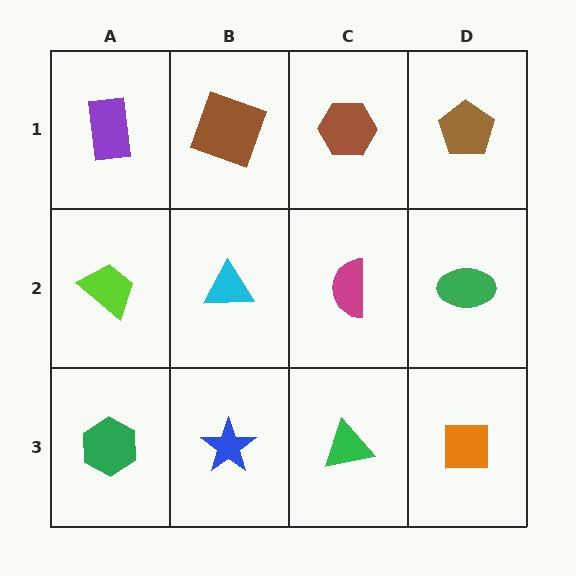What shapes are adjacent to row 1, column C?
A magenta semicircle (row 2, column C), a brown square (row 1, column B), a brown pentagon (row 1, column D).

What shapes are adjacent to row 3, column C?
A magenta semicircle (row 2, column C), a blue star (row 3, column B), an orange square (row 3, column D).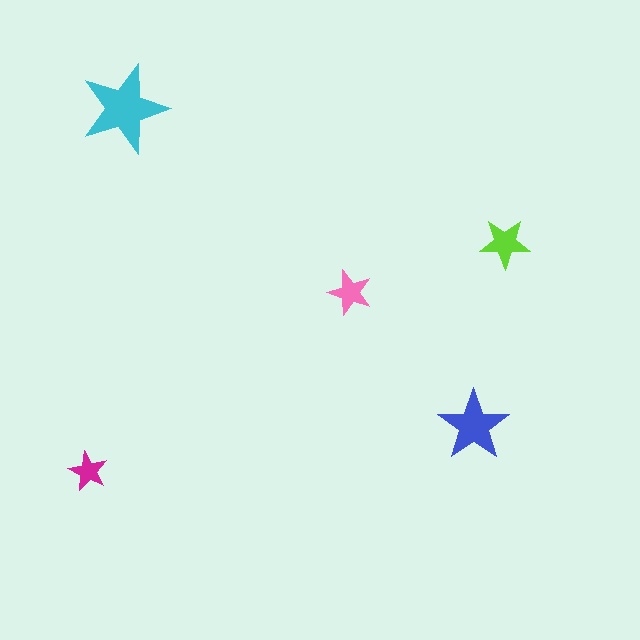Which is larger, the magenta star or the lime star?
The lime one.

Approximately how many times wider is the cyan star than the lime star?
About 2 times wider.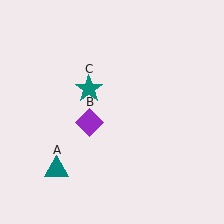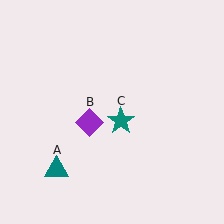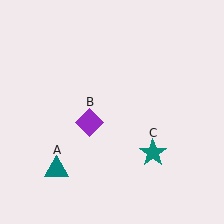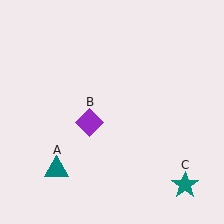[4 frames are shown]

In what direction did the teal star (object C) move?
The teal star (object C) moved down and to the right.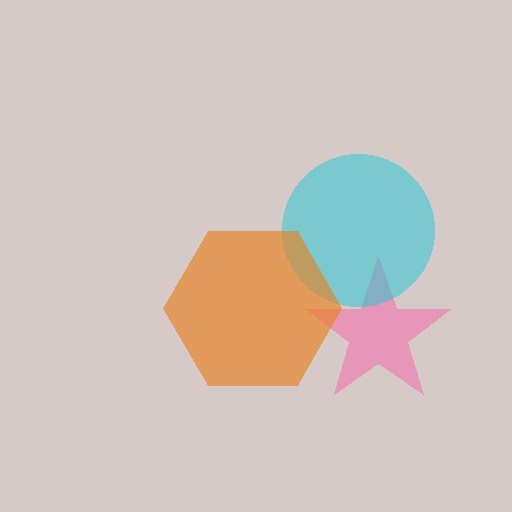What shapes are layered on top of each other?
The layered shapes are: a pink star, a cyan circle, an orange hexagon.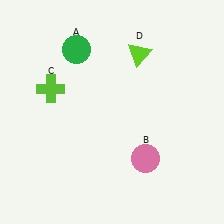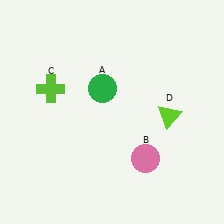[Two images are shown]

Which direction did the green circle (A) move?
The green circle (A) moved down.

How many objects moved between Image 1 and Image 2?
2 objects moved between the two images.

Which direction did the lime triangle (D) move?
The lime triangle (D) moved down.